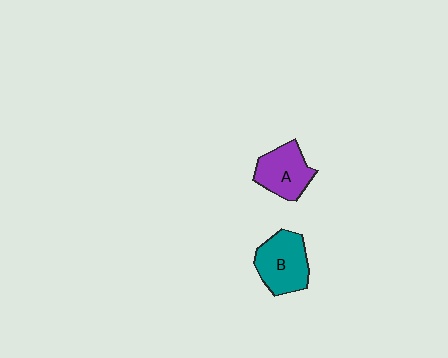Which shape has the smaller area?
Shape A (purple).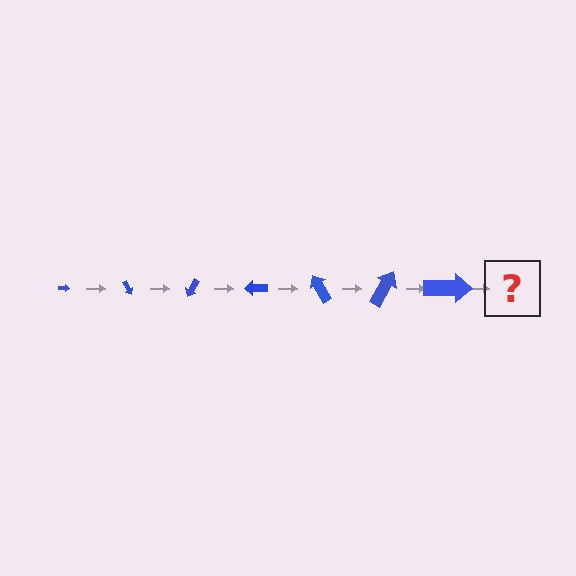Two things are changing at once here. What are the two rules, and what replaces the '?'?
The two rules are that the arrow grows larger each step and it rotates 60 degrees each step. The '?' should be an arrow, larger than the previous one and rotated 420 degrees from the start.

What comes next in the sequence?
The next element should be an arrow, larger than the previous one and rotated 420 degrees from the start.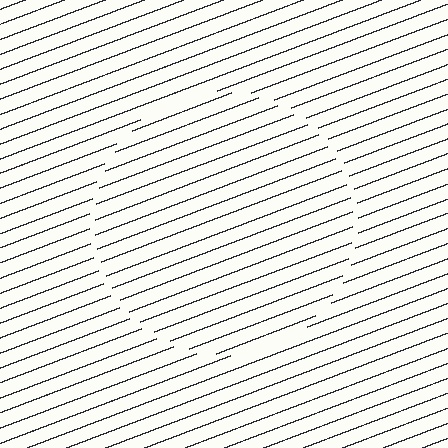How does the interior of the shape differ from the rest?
The interior of the shape contains the same grating, shifted by half a period — the contour is defined by the phase discontinuity where line-ends from the inner and outer gratings abut.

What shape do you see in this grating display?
An illusory circle. The interior of the shape contains the same grating, shifted by half a period — the contour is defined by the phase discontinuity where line-ends from the inner and outer gratings abut.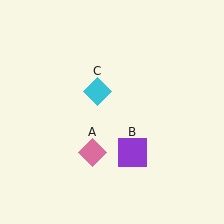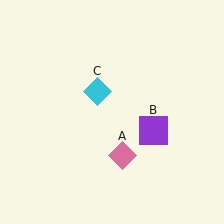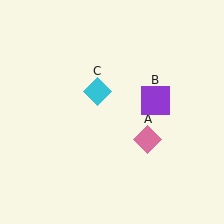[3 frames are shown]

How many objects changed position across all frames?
2 objects changed position: pink diamond (object A), purple square (object B).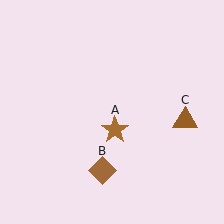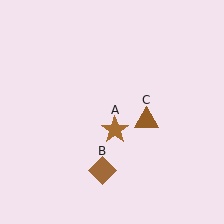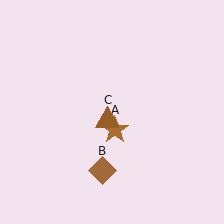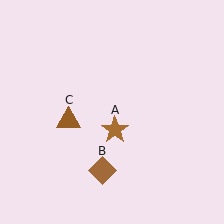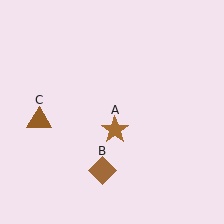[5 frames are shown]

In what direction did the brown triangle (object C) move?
The brown triangle (object C) moved left.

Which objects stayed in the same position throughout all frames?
Brown star (object A) and brown diamond (object B) remained stationary.